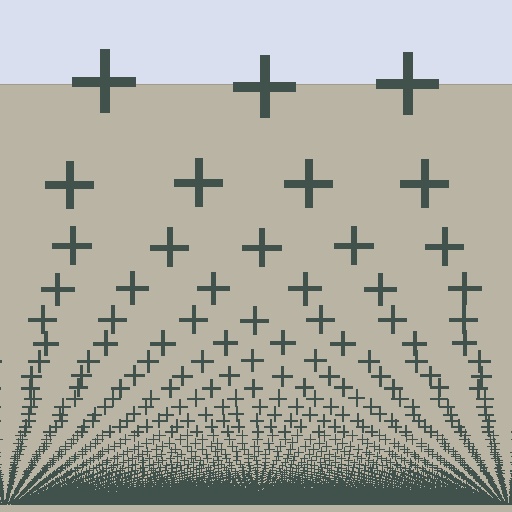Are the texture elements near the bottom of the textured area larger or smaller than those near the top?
Smaller. The gradient is inverted — elements near the bottom are smaller and denser.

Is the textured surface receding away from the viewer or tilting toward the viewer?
The surface appears to tilt toward the viewer. Texture elements get larger and sparser toward the top.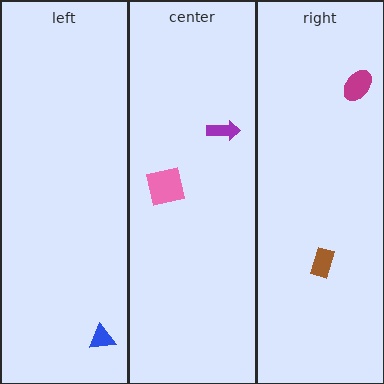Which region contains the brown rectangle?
The right region.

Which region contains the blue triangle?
The left region.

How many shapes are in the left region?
1.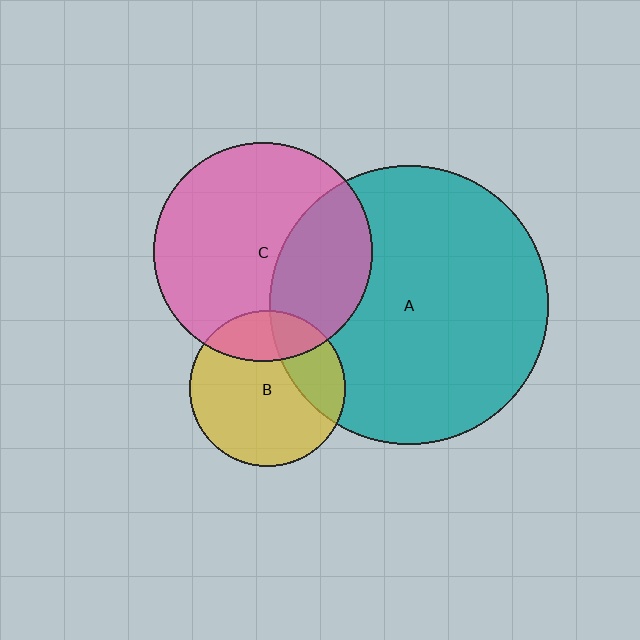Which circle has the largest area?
Circle A (teal).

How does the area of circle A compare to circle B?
Approximately 3.2 times.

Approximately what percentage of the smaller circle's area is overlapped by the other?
Approximately 35%.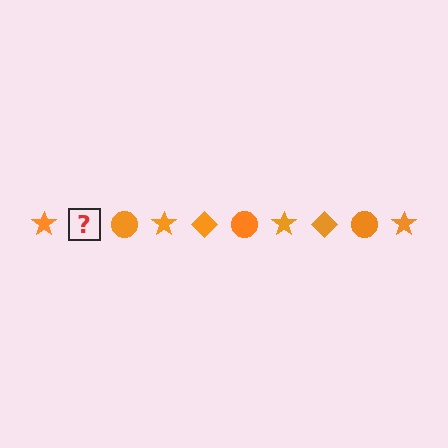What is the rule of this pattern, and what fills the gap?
The rule is that the pattern cycles through star, diamond, circle shapes in orange. The gap should be filled with an orange diamond.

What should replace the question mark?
The question mark should be replaced with an orange diamond.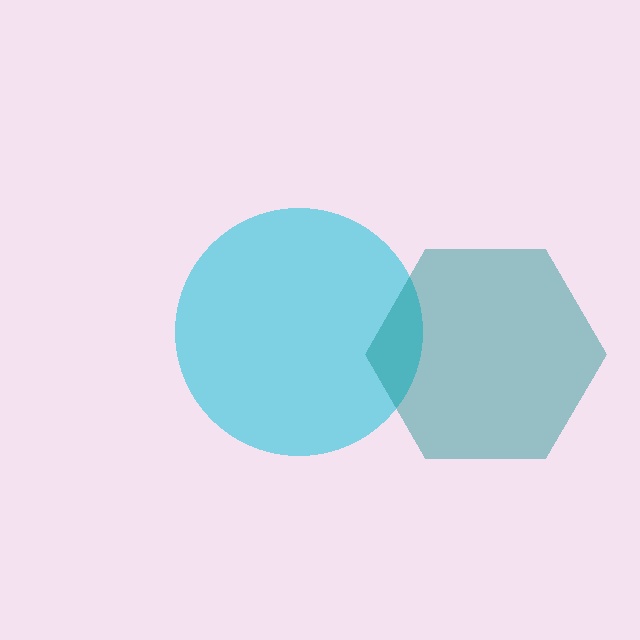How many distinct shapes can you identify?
There are 2 distinct shapes: a cyan circle, a teal hexagon.